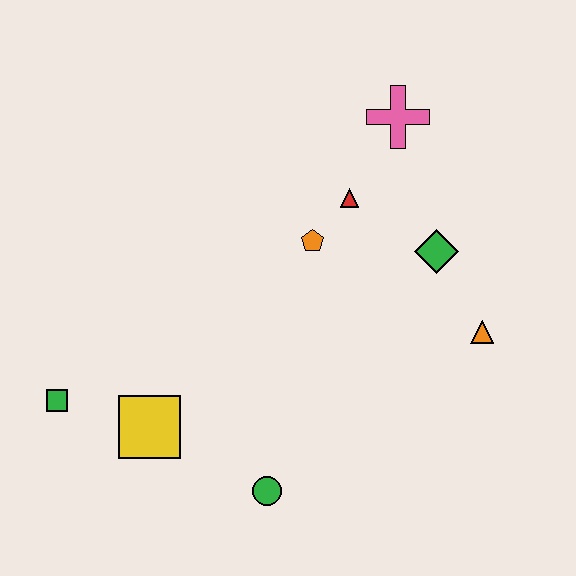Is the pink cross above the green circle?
Yes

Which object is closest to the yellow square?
The green square is closest to the yellow square.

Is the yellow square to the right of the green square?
Yes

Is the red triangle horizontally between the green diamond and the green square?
Yes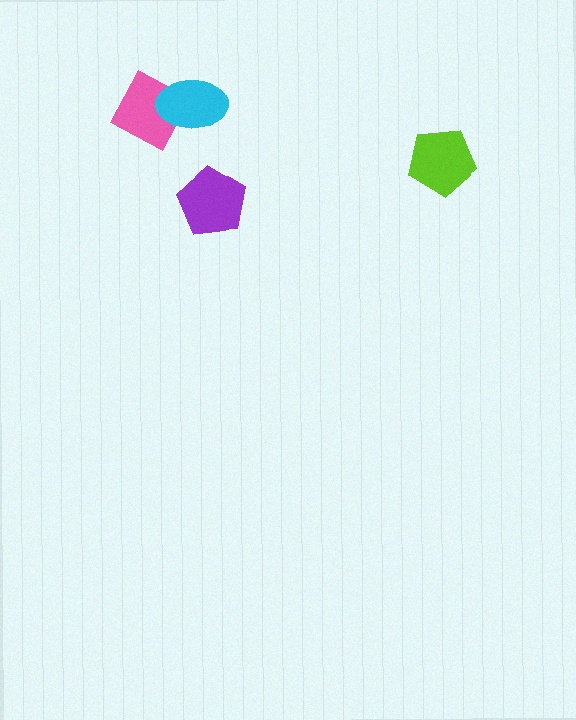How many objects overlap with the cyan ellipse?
1 object overlaps with the cyan ellipse.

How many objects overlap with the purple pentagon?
0 objects overlap with the purple pentagon.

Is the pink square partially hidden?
Yes, it is partially covered by another shape.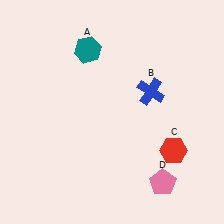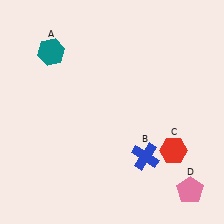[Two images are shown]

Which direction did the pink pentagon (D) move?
The pink pentagon (D) moved right.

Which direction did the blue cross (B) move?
The blue cross (B) moved down.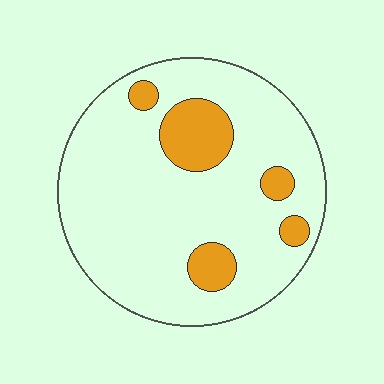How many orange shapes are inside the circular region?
5.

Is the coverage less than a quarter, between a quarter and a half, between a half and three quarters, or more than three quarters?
Less than a quarter.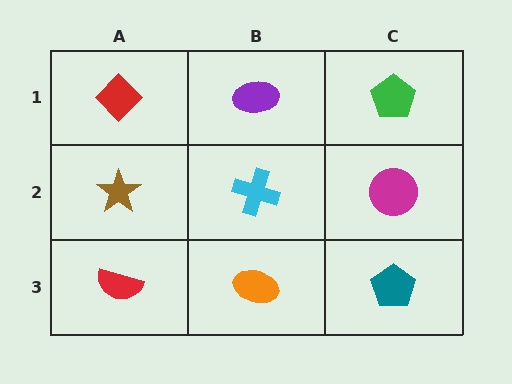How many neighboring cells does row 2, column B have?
4.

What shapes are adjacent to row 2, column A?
A red diamond (row 1, column A), a red semicircle (row 3, column A), a cyan cross (row 2, column B).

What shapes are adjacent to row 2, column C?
A green pentagon (row 1, column C), a teal pentagon (row 3, column C), a cyan cross (row 2, column B).